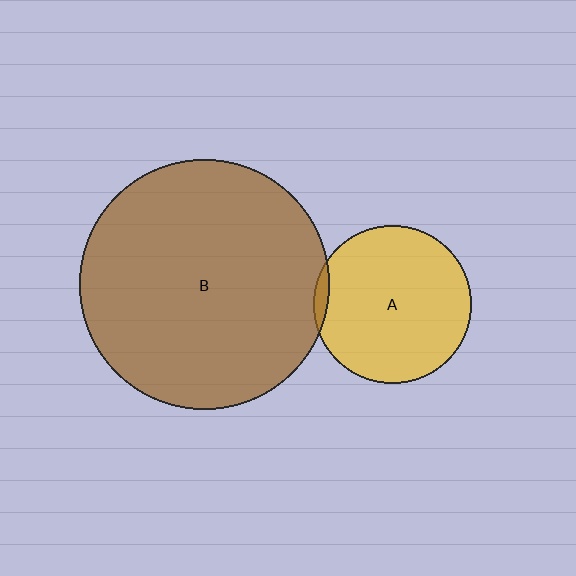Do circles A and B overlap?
Yes.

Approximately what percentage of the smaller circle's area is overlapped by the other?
Approximately 5%.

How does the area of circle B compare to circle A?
Approximately 2.5 times.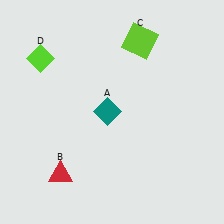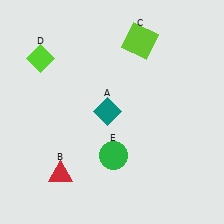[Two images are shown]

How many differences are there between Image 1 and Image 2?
There is 1 difference between the two images.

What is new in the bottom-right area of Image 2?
A green circle (E) was added in the bottom-right area of Image 2.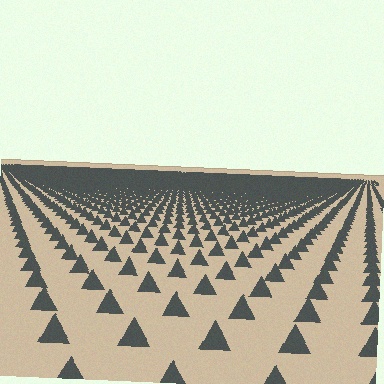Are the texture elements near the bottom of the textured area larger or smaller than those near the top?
Larger. Near the bottom, elements are closer to the viewer and appear at a bigger on-screen size.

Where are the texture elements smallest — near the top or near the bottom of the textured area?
Near the top.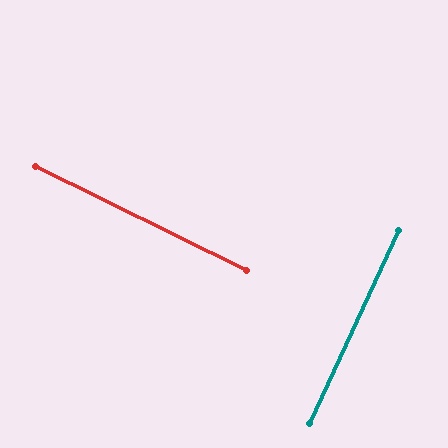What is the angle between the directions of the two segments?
Approximately 88 degrees.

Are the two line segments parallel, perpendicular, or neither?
Perpendicular — they meet at approximately 88°.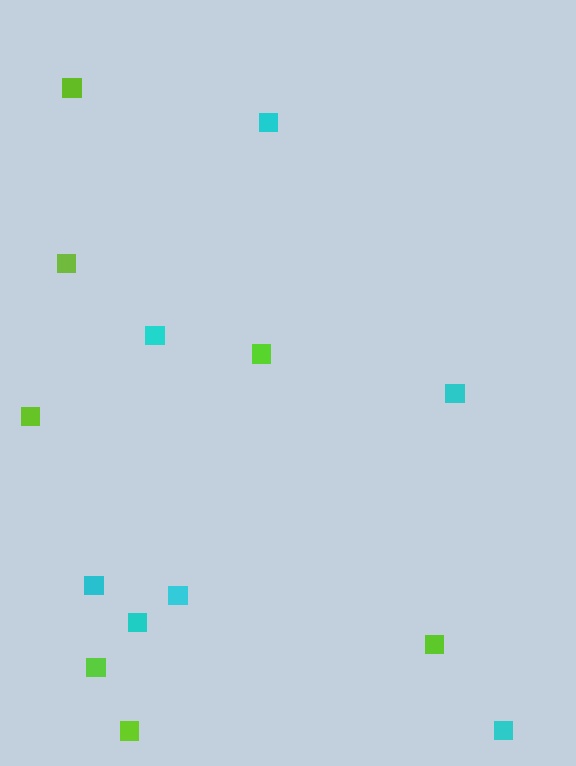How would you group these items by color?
There are 2 groups: one group of cyan squares (7) and one group of lime squares (7).